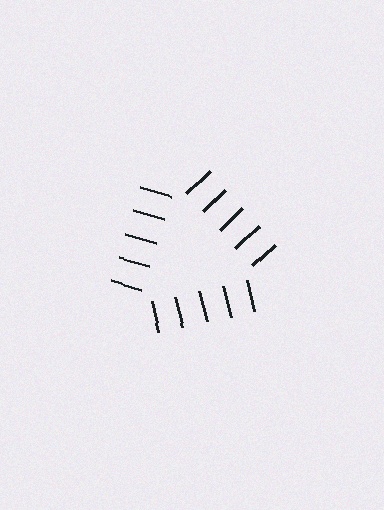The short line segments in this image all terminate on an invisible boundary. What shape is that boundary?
An illusory triangle — the line segments terminate on its edges but no continuous stroke is drawn.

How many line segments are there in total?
15 — 5 along each of the 3 edges.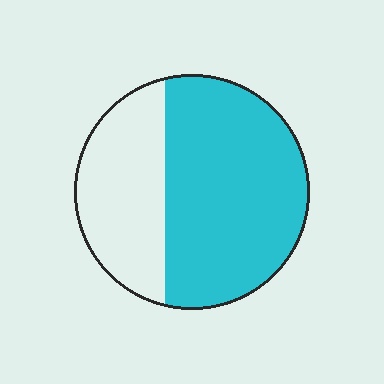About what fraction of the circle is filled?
About five eighths (5/8).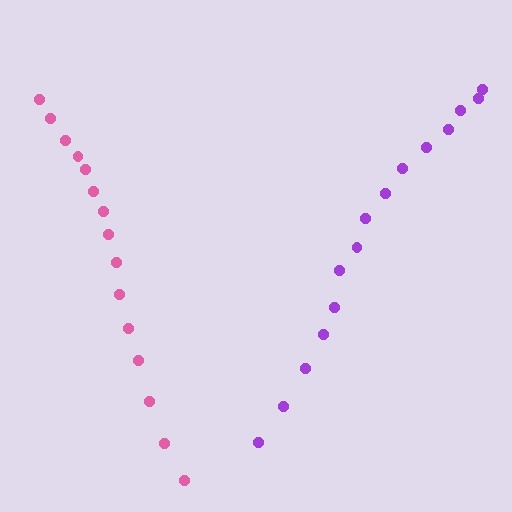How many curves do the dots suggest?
There are 2 distinct paths.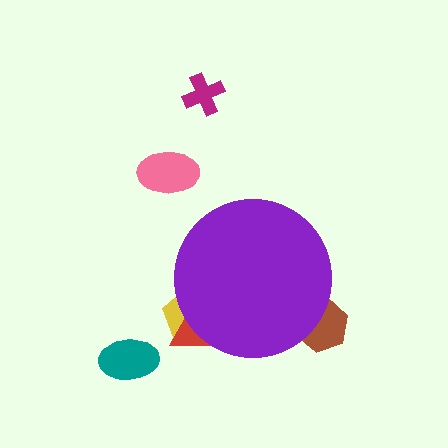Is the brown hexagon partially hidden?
Yes, the brown hexagon is partially hidden behind the purple circle.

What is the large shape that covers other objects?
A purple circle.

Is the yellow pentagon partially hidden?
Yes, the yellow pentagon is partially hidden behind the purple circle.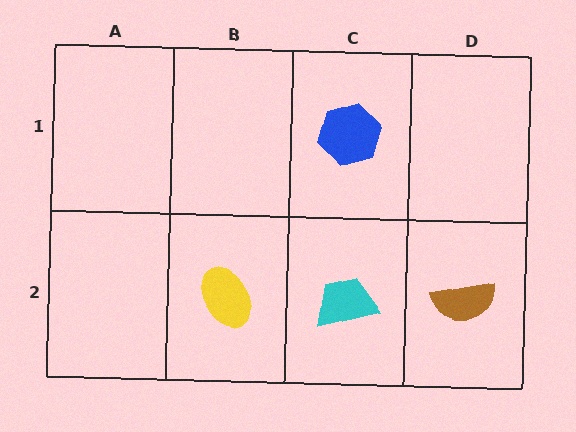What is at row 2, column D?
A brown semicircle.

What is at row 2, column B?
A yellow ellipse.